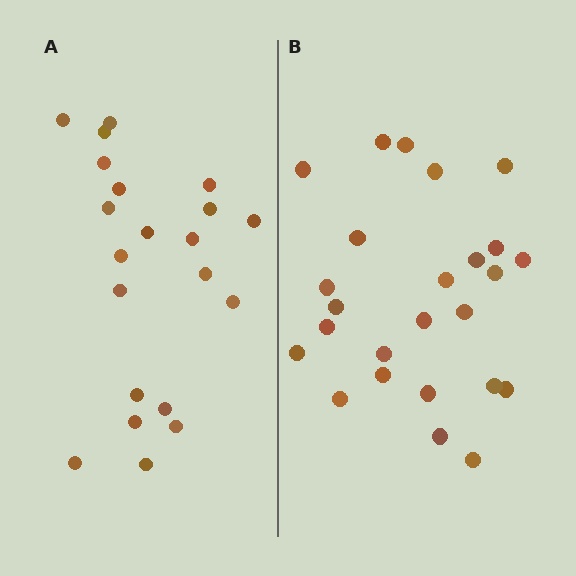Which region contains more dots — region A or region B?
Region B (the right region) has more dots.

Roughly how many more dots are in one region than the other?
Region B has about 4 more dots than region A.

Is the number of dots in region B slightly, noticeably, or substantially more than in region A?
Region B has only slightly more — the two regions are fairly close. The ratio is roughly 1.2 to 1.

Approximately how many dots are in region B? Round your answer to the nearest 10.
About 20 dots. (The exact count is 25, which rounds to 20.)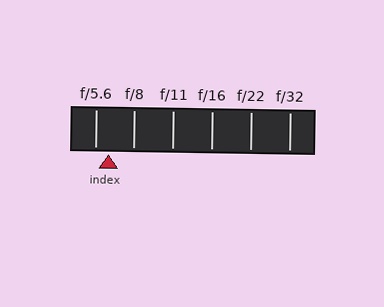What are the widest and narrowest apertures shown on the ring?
The widest aperture shown is f/5.6 and the narrowest is f/32.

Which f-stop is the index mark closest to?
The index mark is closest to f/5.6.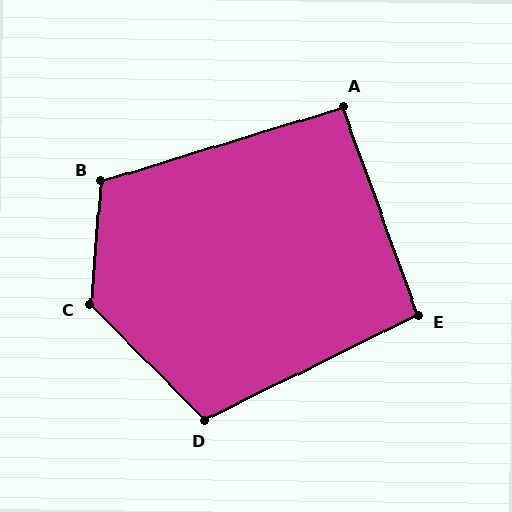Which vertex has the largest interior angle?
C, at approximately 131 degrees.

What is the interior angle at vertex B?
Approximately 112 degrees (obtuse).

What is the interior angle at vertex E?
Approximately 96 degrees (obtuse).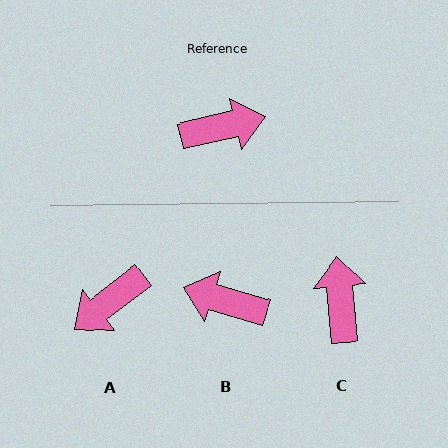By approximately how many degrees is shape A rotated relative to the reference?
Approximately 155 degrees clockwise.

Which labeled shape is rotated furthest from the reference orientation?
A, about 155 degrees away.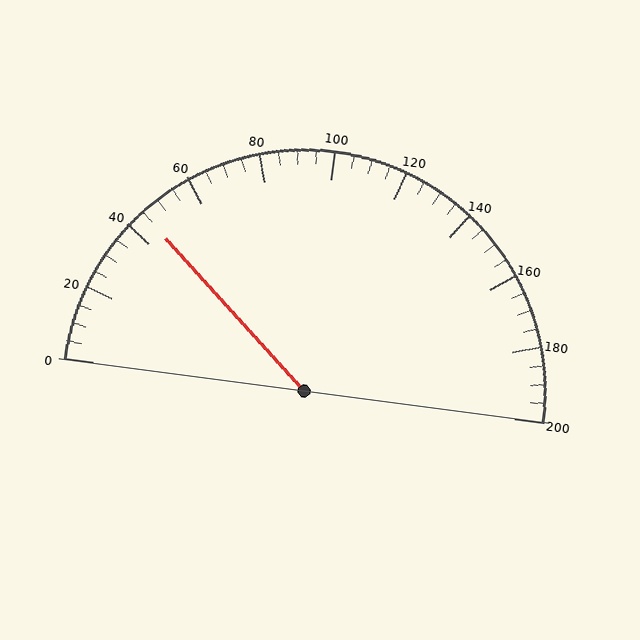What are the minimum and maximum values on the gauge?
The gauge ranges from 0 to 200.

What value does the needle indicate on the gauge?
The needle indicates approximately 45.